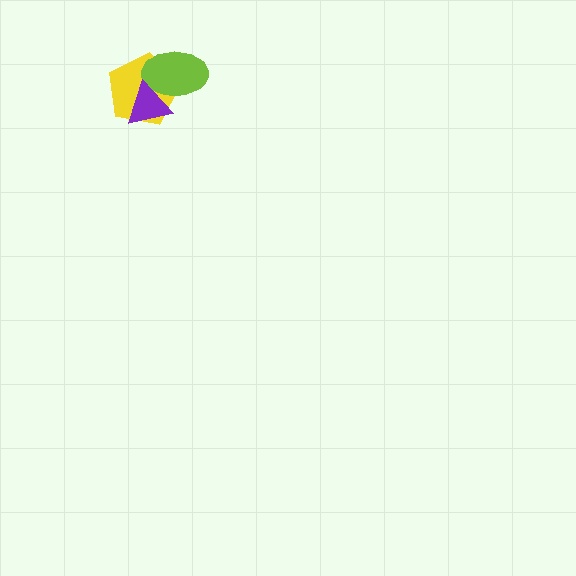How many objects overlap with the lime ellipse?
2 objects overlap with the lime ellipse.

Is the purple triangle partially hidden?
No, no other shape covers it.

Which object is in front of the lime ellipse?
The purple triangle is in front of the lime ellipse.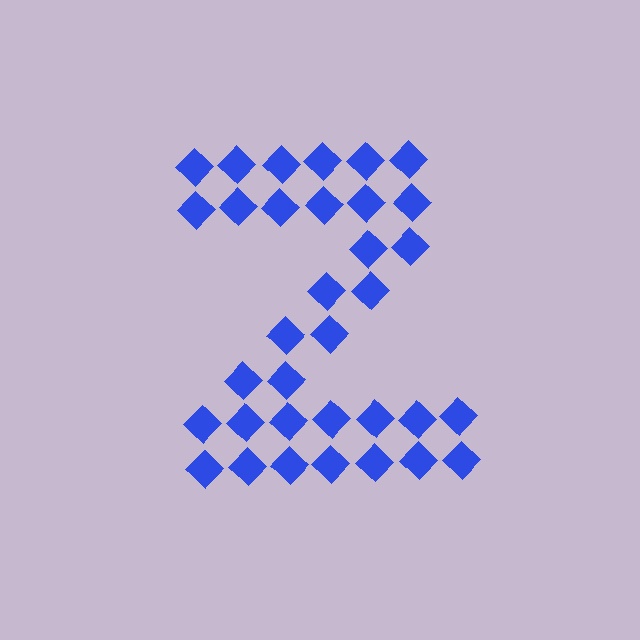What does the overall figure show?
The overall figure shows the letter Z.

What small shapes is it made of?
It is made of small diamonds.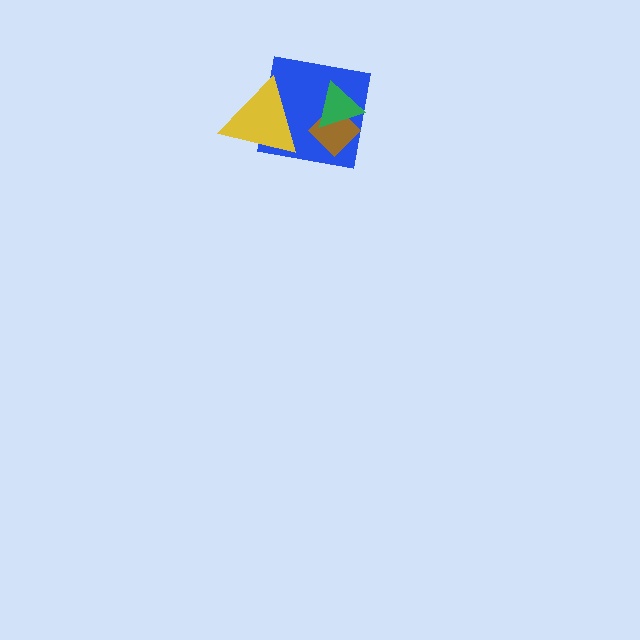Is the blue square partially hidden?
Yes, it is partially covered by another shape.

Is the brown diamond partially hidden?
Yes, it is partially covered by another shape.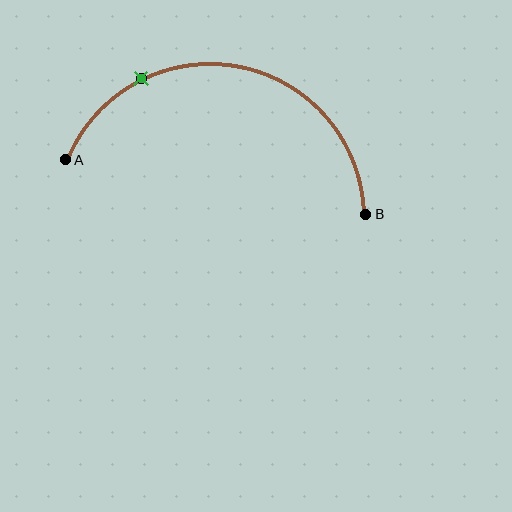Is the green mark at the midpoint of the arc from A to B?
No. The green mark lies on the arc but is closer to endpoint A. The arc midpoint would be at the point on the curve equidistant along the arc from both A and B.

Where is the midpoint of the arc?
The arc midpoint is the point on the curve farthest from the straight line joining A and B. It sits above that line.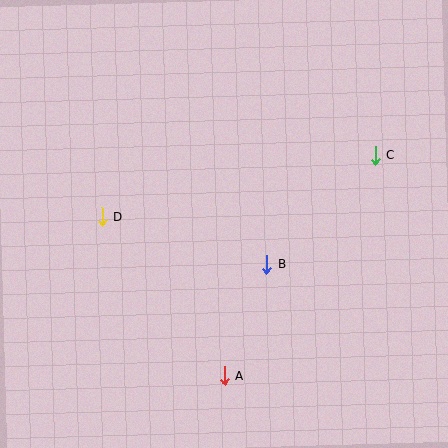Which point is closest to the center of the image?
Point B at (267, 265) is closest to the center.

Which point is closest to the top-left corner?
Point D is closest to the top-left corner.